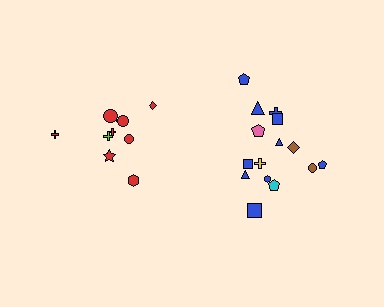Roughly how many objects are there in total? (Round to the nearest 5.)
Roughly 25 objects in total.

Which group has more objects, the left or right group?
The right group.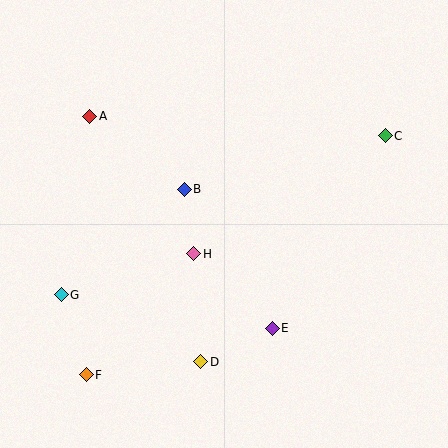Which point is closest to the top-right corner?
Point C is closest to the top-right corner.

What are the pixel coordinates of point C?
Point C is at (385, 136).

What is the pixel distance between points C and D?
The distance between C and D is 292 pixels.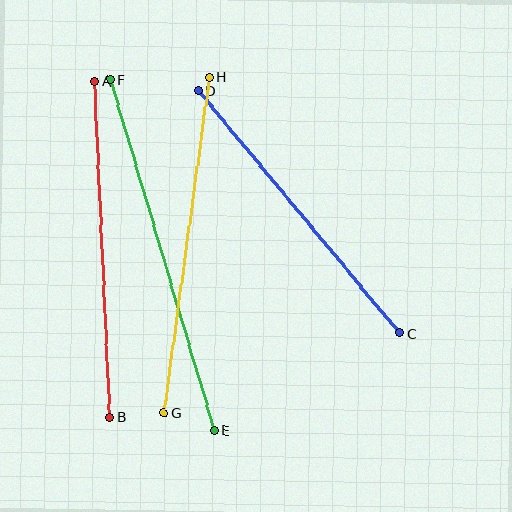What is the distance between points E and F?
The distance is approximately 367 pixels.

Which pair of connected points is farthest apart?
Points E and F are farthest apart.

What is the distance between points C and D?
The distance is approximately 315 pixels.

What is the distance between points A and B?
The distance is approximately 335 pixels.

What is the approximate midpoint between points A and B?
The midpoint is at approximately (102, 249) pixels.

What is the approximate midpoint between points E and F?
The midpoint is at approximately (162, 255) pixels.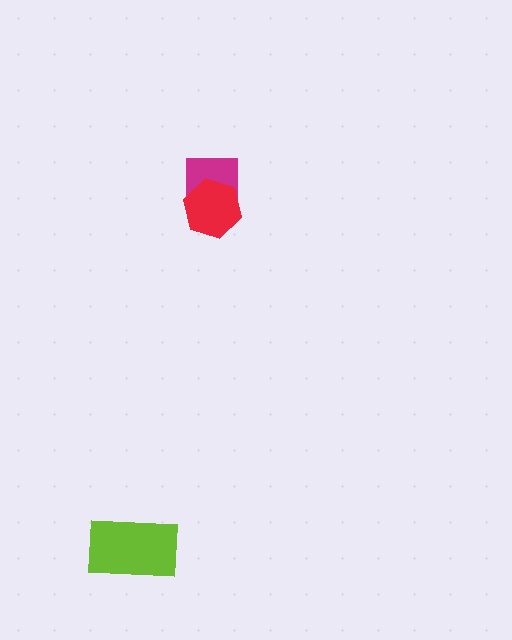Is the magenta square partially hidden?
Yes, it is partially covered by another shape.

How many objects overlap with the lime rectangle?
0 objects overlap with the lime rectangle.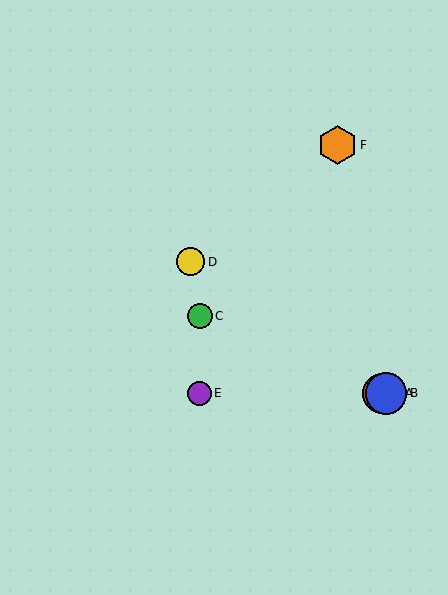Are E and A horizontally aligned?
Yes, both are at y≈393.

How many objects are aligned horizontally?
3 objects (A, B, E) are aligned horizontally.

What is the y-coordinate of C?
Object C is at y≈316.